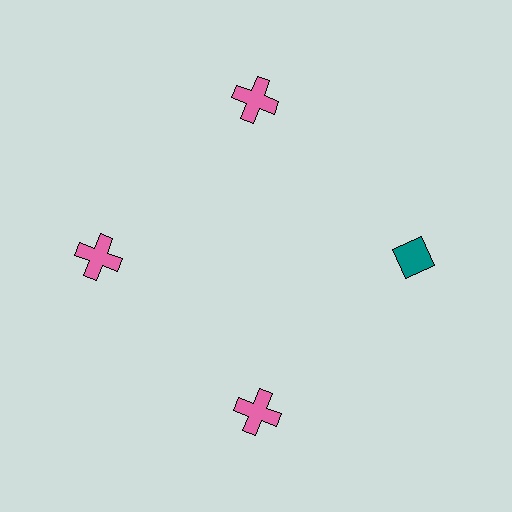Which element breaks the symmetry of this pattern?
The teal diamond at roughly the 3 o'clock position breaks the symmetry. All other shapes are pink crosses.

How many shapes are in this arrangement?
There are 4 shapes arranged in a ring pattern.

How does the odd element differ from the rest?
It differs in both color (teal instead of pink) and shape (diamond instead of cross).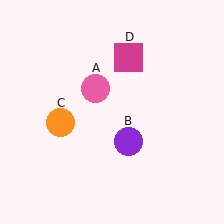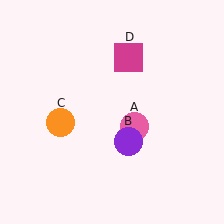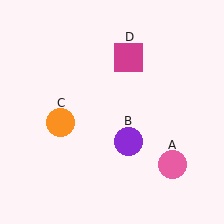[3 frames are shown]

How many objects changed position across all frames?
1 object changed position: pink circle (object A).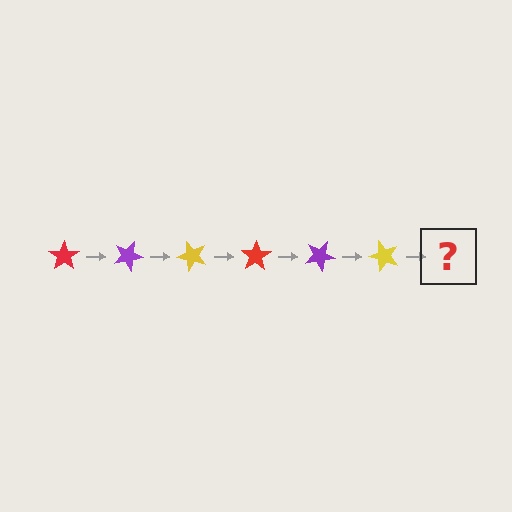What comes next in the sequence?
The next element should be a red star, rotated 150 degrees from the start.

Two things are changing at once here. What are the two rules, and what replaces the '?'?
The two rules are that it rotates 25 degrees each step and the color cycles through red, purple, and yellow. The '?' should be a red star, rotated 150 degrees from the start.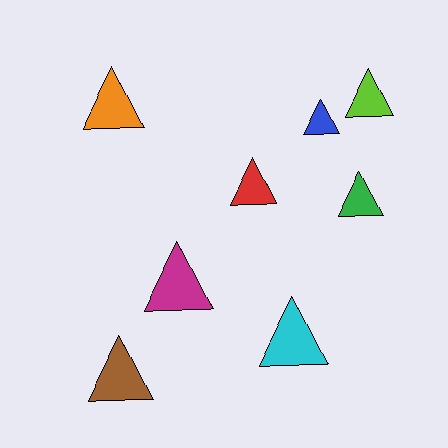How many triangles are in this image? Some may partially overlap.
There are 8 triangles.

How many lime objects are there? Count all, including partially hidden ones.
There is 1 lime object.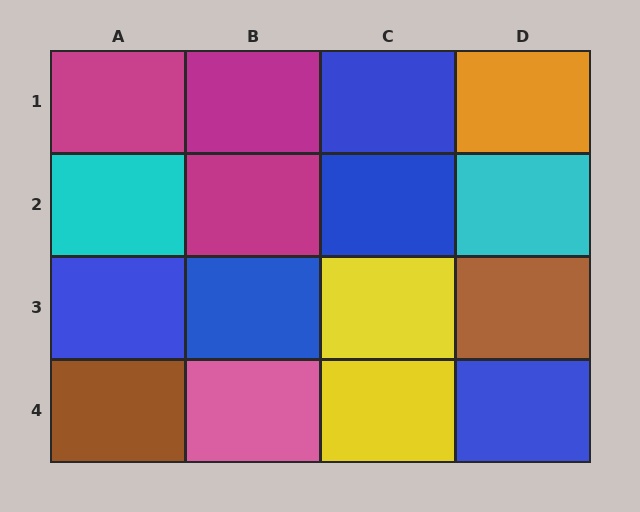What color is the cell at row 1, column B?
Magenta.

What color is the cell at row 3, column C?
Yellow.